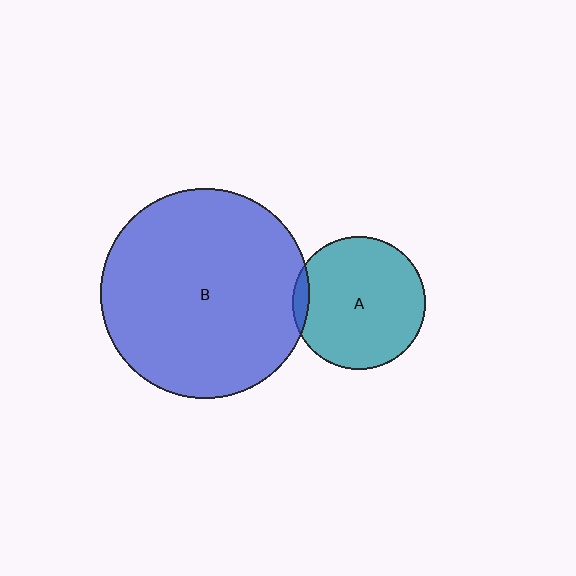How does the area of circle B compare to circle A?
Approximately 2.5 times.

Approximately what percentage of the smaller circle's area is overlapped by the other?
Approximately 5%.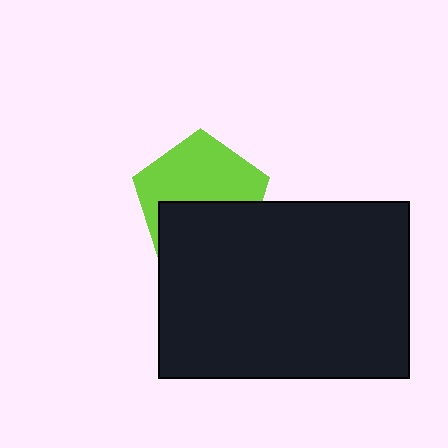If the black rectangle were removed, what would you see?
You would see the complete lime pentagon.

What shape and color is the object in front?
The object in front is a black rectangle.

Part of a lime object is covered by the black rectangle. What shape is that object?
It is a pentagon.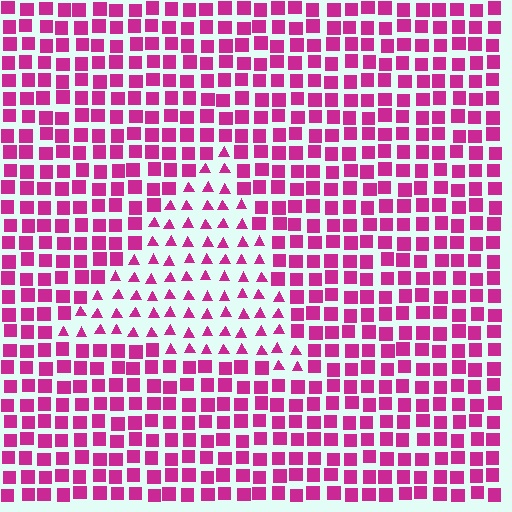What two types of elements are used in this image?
The image uses triangles inside the triangle region and squares outside it.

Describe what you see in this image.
The image is filled with small magenta elements arranged in a uniform grid. A triangle-shaped region contains triangles, while the surrounding area contains squares. The boundary is defined purely by the change in element shape.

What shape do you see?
I see a triangle.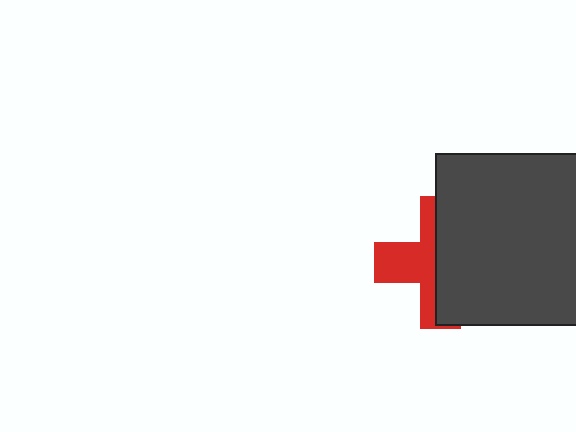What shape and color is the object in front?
The object in front is a dark gray square.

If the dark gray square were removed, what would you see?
You would see the complete red cross.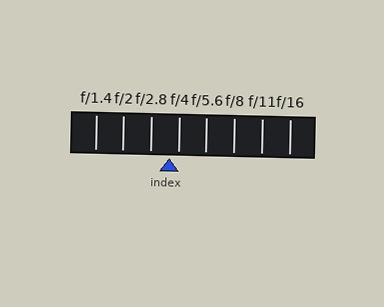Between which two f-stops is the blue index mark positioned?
The index mark is between f/2.8 and f/4.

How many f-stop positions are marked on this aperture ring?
There are 8 f-stop positions marked.